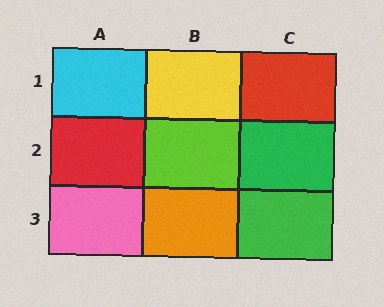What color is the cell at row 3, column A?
Pink.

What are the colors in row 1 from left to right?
Cyan, yellow, red.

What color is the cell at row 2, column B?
Lime.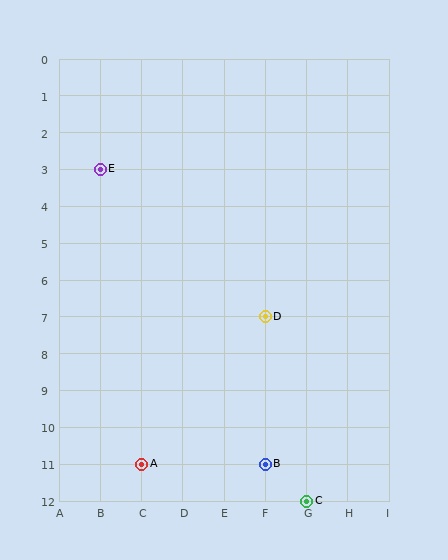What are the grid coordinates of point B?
Point B is at grid coordinates (F, 11).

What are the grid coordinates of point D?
Point D is at grid coordinates (F, 7).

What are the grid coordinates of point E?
Point E is at grid coordinates (B, 3).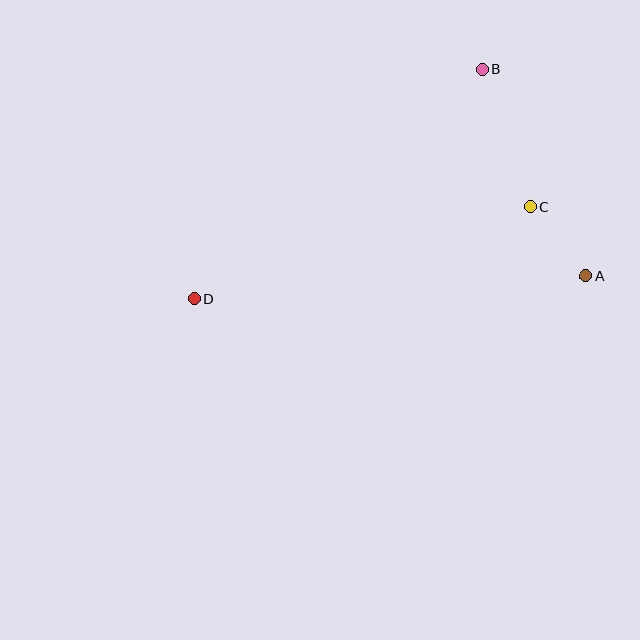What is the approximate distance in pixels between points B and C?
The distance between B and C is approximately 145 pixels.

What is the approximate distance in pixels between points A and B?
The distance between A and B is approximately 232 pixels.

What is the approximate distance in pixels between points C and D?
The distance between C and D is approximately 349 pixels.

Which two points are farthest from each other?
Points A and D are farthest from each other.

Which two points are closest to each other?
Points A and C are closest to each other.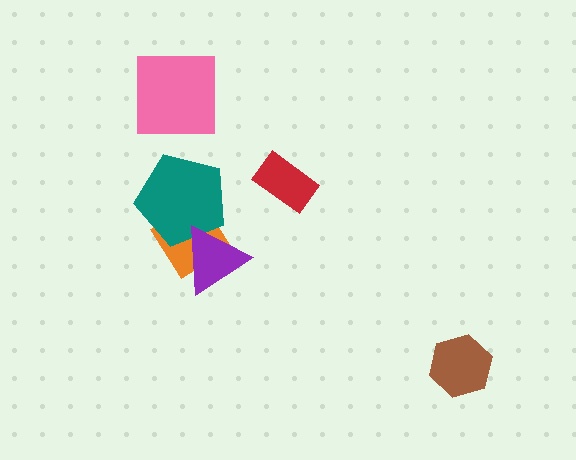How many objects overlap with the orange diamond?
2 objects overlap with the orange diamond.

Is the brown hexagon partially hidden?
No, no other shape covers it.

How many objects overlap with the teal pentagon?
2 objects overlap with the teal pentagon.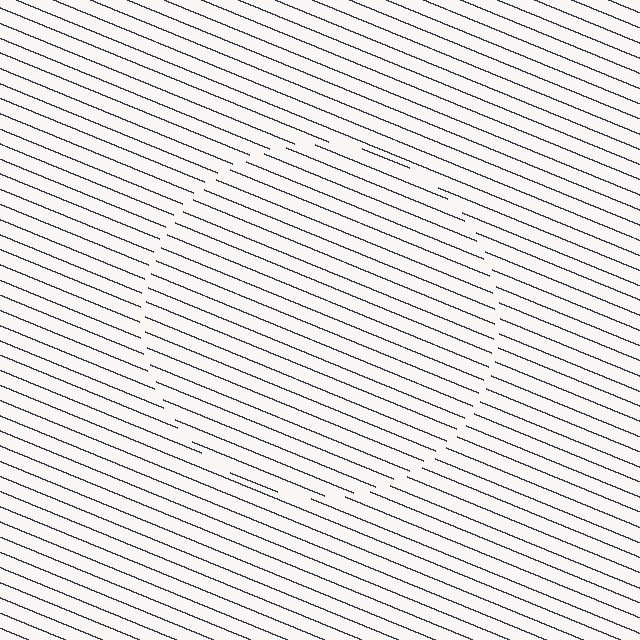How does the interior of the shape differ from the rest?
The interior of the shape contains the same grating, shifted by half a period — the contour is defined by the phase discontinuity where line-ends from the inner and outer gratings abut.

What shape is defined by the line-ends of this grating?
An illusory circle. The interior of the shape contains the same grating, shifted by half a period — the contour is defined by the phase discontinuity where line-ends from the inner and outer gratings abut.